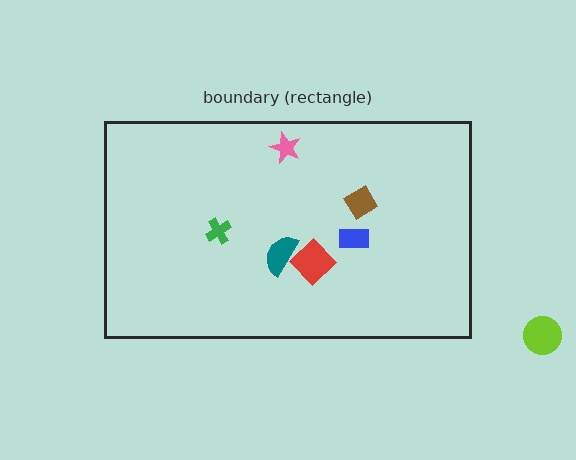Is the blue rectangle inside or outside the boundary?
Inside.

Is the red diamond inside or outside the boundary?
Inside.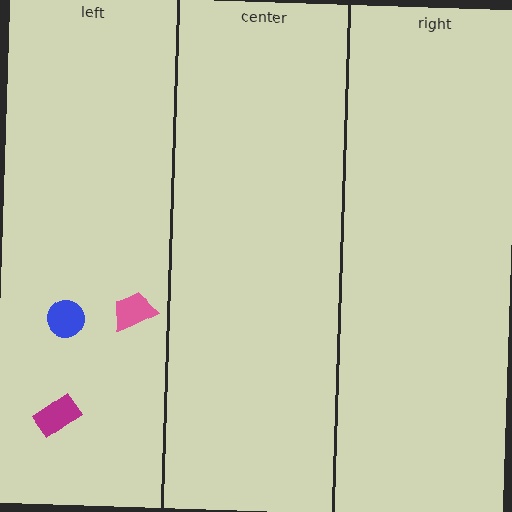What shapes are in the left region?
The blue circle, the magenta rectangle, the pink trapezoid.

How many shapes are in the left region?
3.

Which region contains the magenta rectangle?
The left region.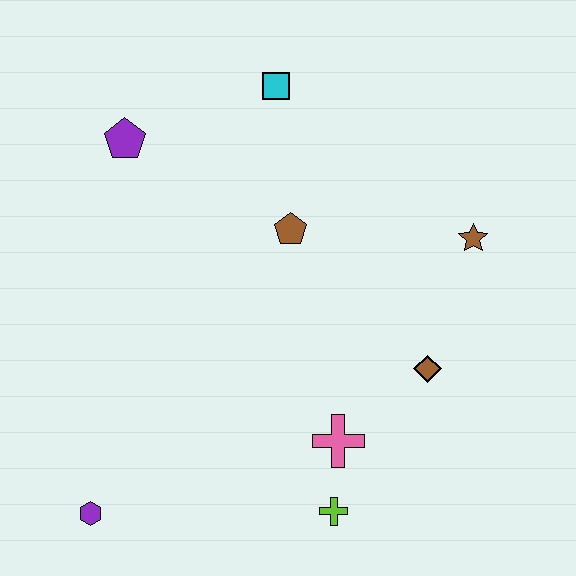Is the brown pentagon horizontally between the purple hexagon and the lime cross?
Yes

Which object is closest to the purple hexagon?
The lime cross is closest to the purple hexagon.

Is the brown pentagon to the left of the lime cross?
Yes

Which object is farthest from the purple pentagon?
The lime cross is farthest from the purple pentagon.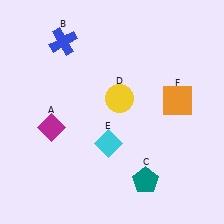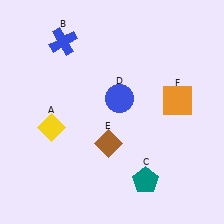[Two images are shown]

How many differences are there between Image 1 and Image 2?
There are 3 differences between the two images.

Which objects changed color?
A changed from magenta to yellow. D changed from yellow to blue. E changed from cyan to brown.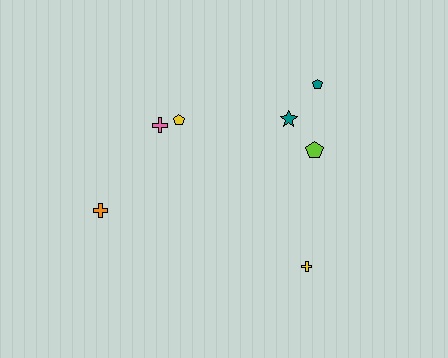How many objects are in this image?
There are 7 objects.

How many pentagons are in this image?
There are 3 pentagons.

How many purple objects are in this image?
There are no purple objects.